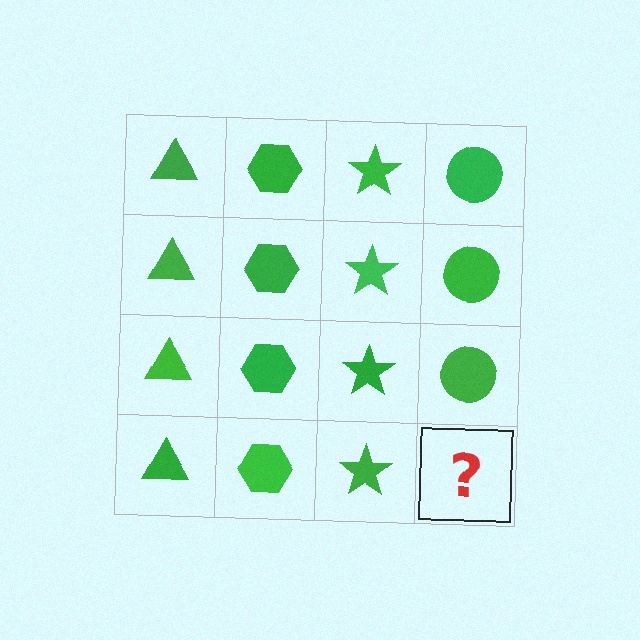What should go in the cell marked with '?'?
The missing cell should contain a green circle.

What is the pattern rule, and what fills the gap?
The rule is that each column has a consistent shape. The gap should be filled with a green circle.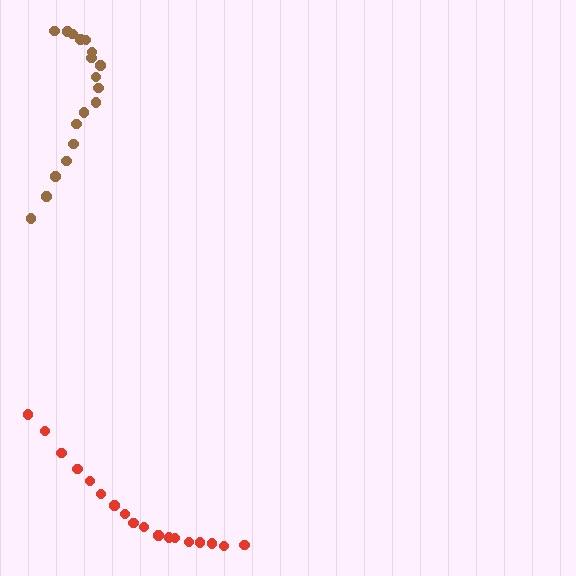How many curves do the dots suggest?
There are 2 distinct paths.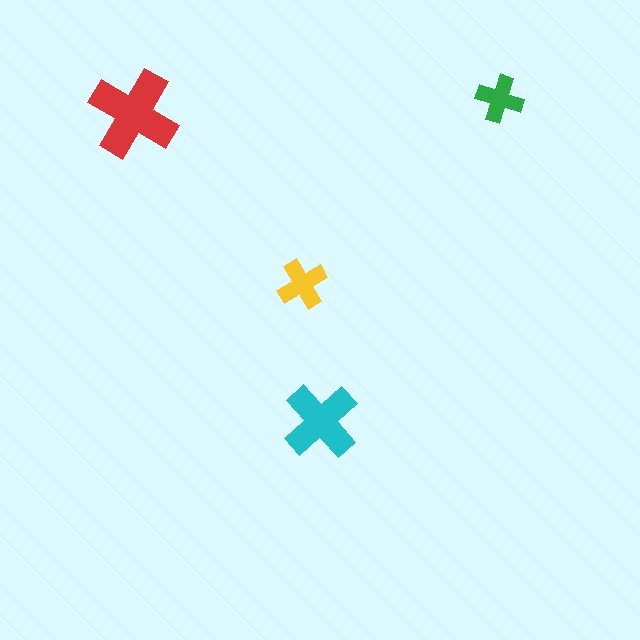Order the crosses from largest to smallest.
the red one, the cyan one, the yellow one, the green one.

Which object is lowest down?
The cyan cross is bottommost.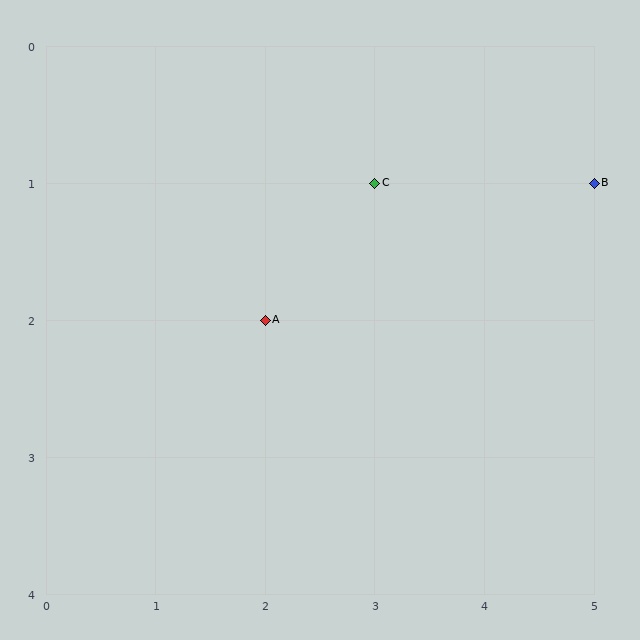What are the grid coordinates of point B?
Point B is at grid coordinates (5, 1).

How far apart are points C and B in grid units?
Points C and B are 2 columns apart.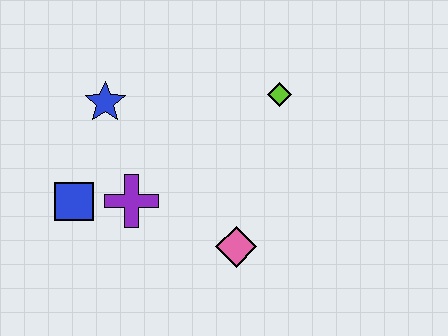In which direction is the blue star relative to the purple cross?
The blue star is above the purple cross.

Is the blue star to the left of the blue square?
No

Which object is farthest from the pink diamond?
The blue star is farthest from the pink diamond.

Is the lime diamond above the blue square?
Yes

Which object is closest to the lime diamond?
The pink diamond is closest to the lime diamond.